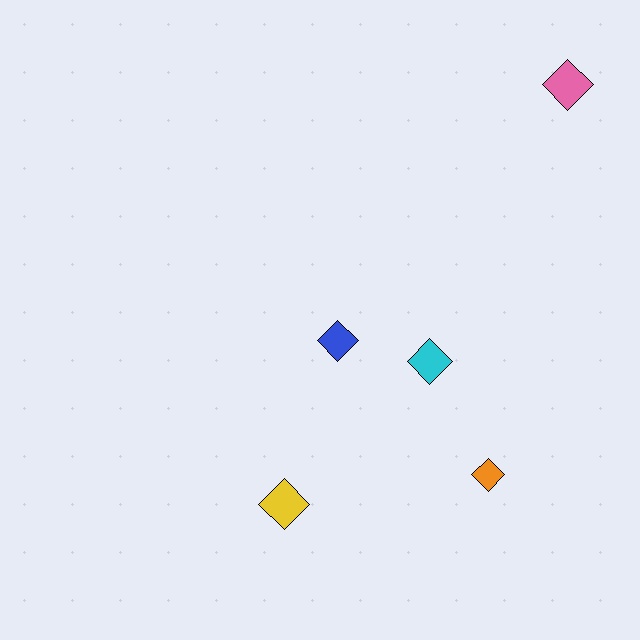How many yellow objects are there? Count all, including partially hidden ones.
There is 1 yellow object.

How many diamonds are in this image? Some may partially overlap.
There are 5 diamonds.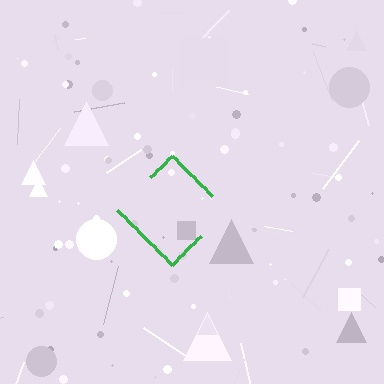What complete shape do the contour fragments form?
The contour fragments form a diamond.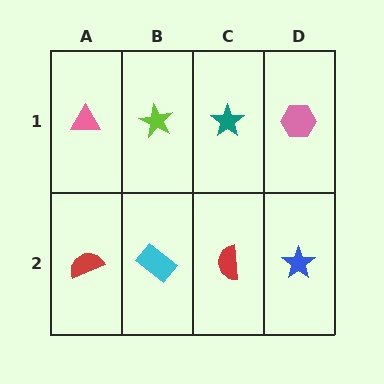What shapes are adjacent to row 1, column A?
A red semicircle (row 2, column A), a lime star (row 1, column B).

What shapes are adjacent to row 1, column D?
A blue star (row 2, column D), a teal star (row 1, column C).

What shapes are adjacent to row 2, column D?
A pink hexagon (row 1, column D), a red semicircle (row 2, column C).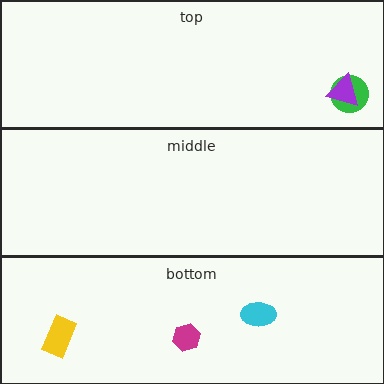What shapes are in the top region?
The green circle, the purple triangle.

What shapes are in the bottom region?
The yellow rectangle, the cyan ellipse, the magenta hexagon.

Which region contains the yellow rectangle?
The bottom region.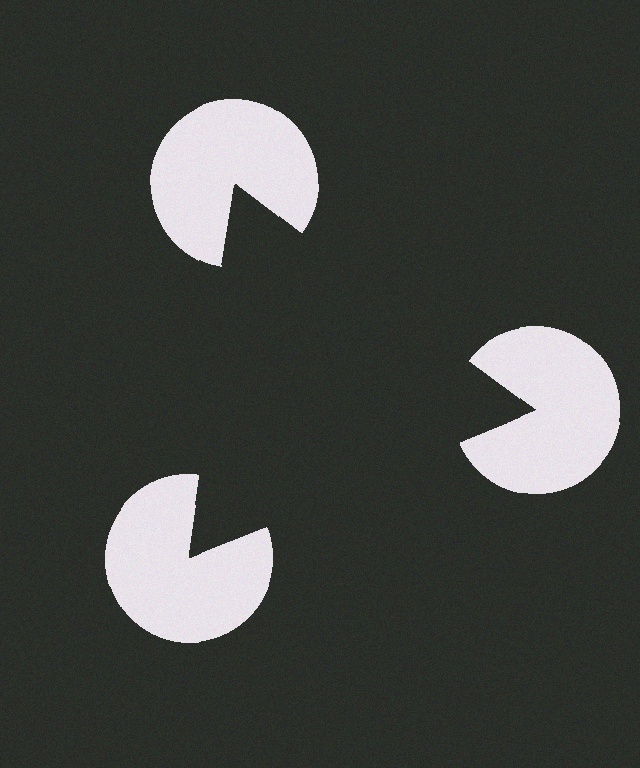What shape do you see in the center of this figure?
An illusory triangle — its edges are inferred from the aligned wedge cuts in the pac-man discs, not physically drawn.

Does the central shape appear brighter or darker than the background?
It typically appears slightly darker than the background, even though no actual brightness change is drawn.